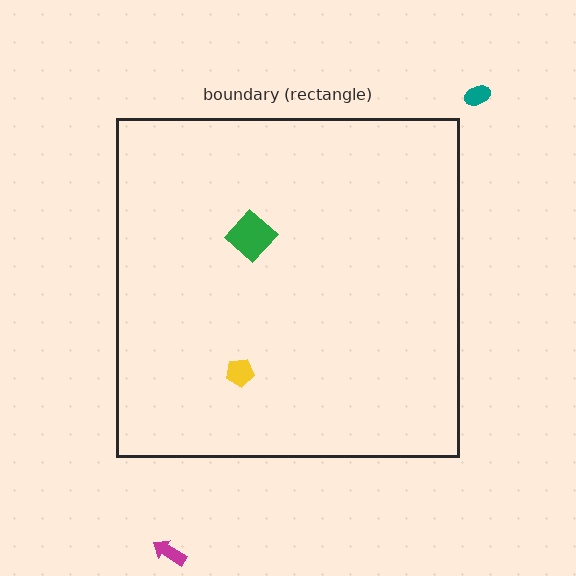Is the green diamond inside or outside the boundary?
Inside.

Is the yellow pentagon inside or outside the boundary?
Inside.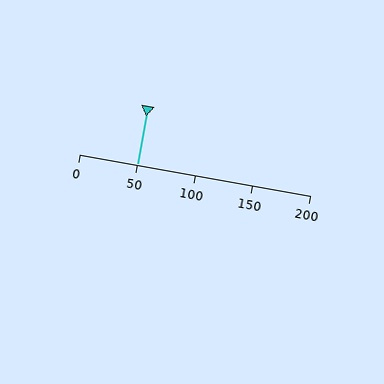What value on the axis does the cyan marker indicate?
The marker indicates approximately 50.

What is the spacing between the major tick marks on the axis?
The major ticks are spaced 50 apart.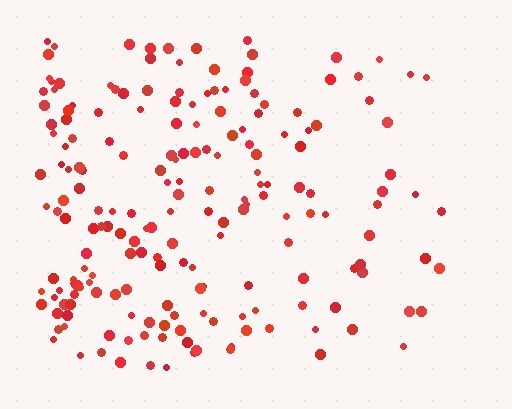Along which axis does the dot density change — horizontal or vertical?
Horizontal.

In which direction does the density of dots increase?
From right to left, with the left side densest.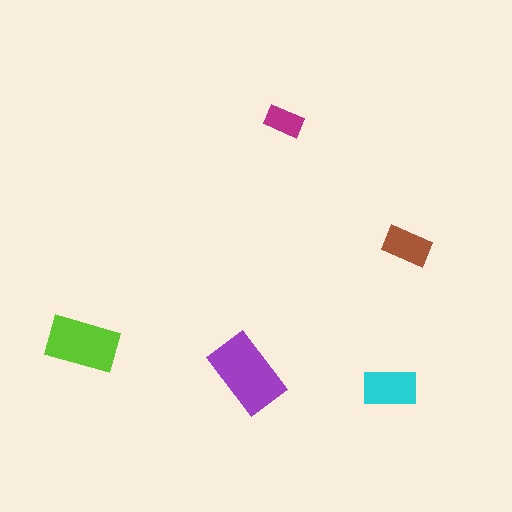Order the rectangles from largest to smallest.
the purple one, the lime one, the cyan one, the brown one, the magenta one.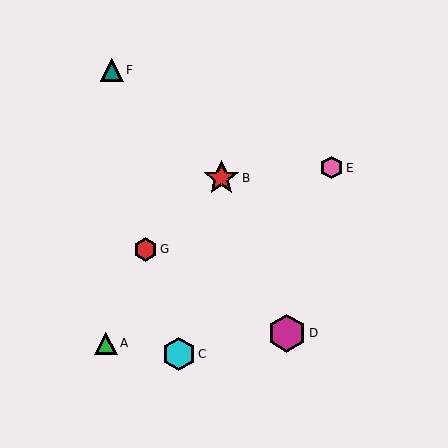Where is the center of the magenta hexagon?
The center of the magenta hexagon is at (287, 333).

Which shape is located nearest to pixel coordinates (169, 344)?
The cyan hexagon (labeled C) at (179, 354) is nearest to that location.